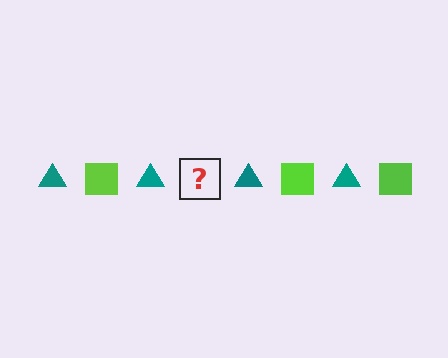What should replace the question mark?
The question mark should be replaced with a lime square.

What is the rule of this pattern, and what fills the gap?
The rule is that the pattern alternates between teal triangle and lime square. The gap should be filled with a lime square.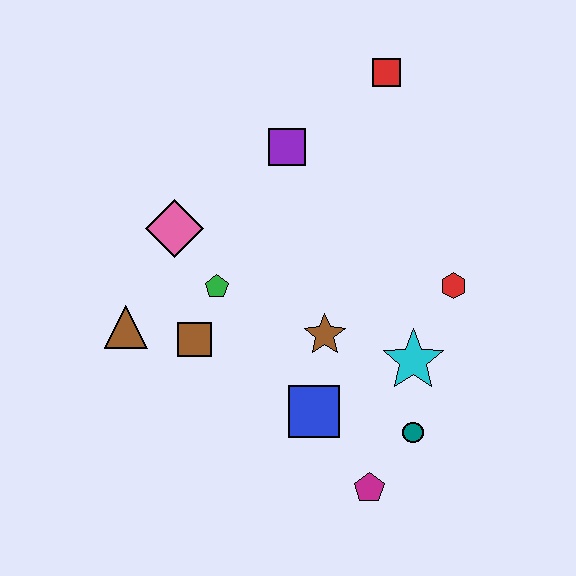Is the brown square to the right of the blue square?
No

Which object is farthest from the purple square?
The magenta pentagon is farthest from the purple square.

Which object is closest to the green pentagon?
The brown square is closest to the green pentagon.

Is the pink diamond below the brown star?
No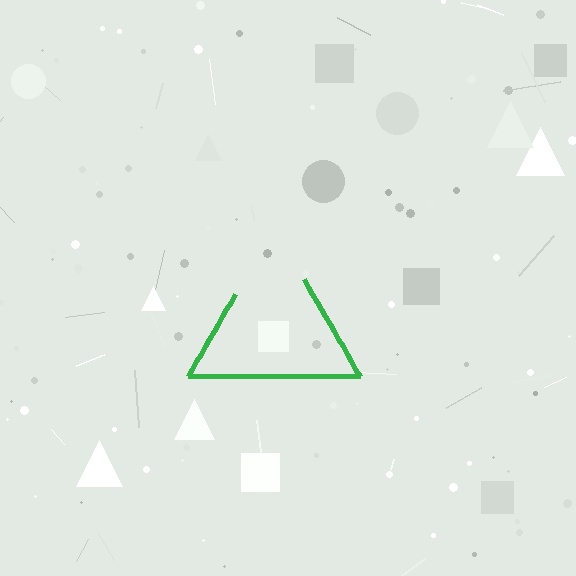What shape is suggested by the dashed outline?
The dashed outline suggests a triangle.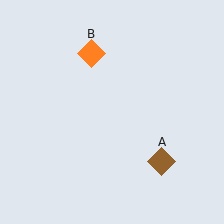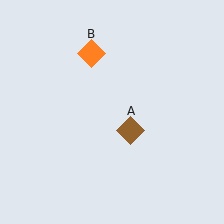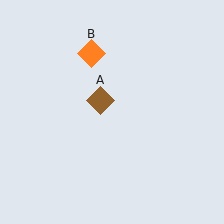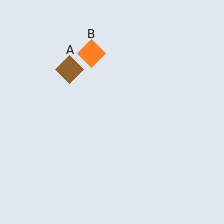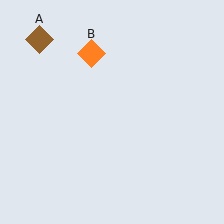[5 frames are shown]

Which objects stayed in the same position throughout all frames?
Orange diamond (object B) remained stationary.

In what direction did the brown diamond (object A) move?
The brown diamond (object A) moved up and to the left.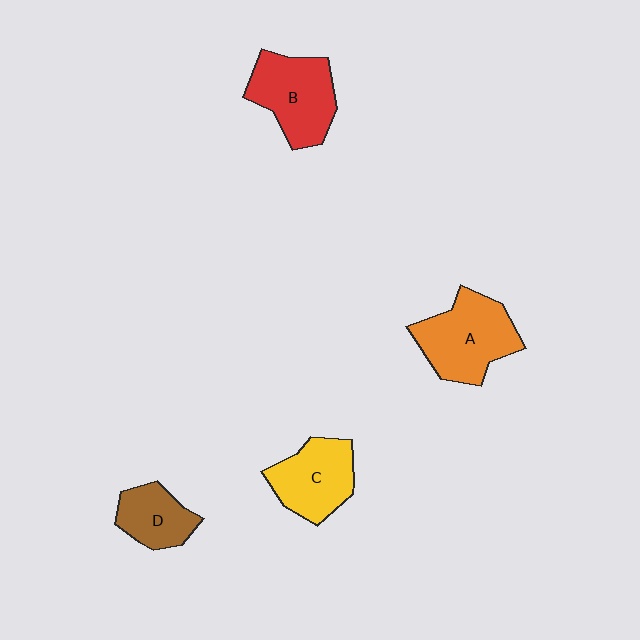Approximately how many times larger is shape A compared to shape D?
Approximately 1.7 times.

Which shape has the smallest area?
Shape D (brown).